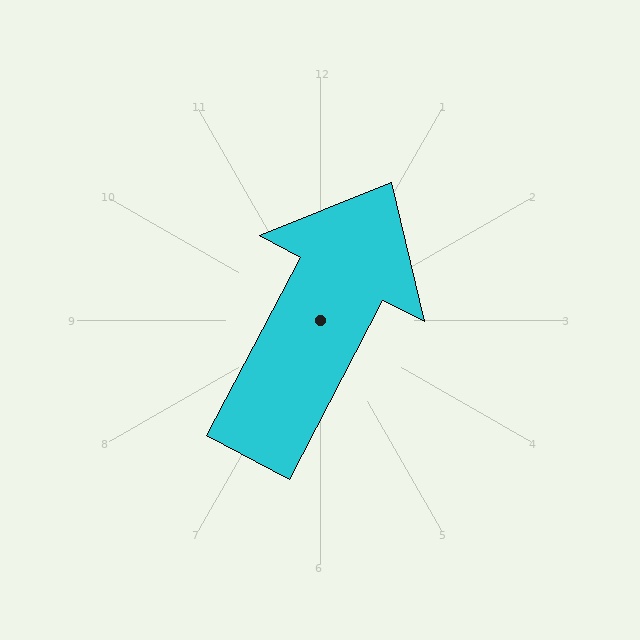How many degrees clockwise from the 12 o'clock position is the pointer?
Approximately 28 degrees.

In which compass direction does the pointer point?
Northeast.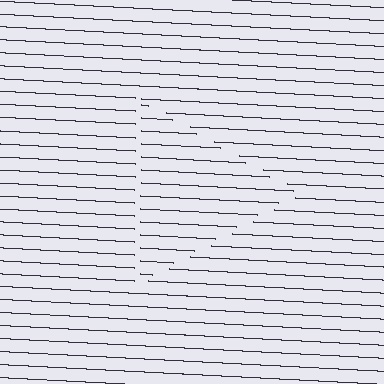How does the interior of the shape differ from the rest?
The interior of the shape contains the same grating, shifted by half a period — the contour is defined by the phase discontinuity where line-ends from the inner and outer gratings abut.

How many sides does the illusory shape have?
3 sides — the line-ends trace a triangle.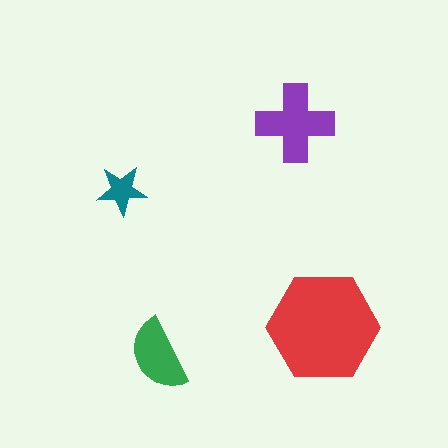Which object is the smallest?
The teal star.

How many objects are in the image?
There are 4 objects in the image.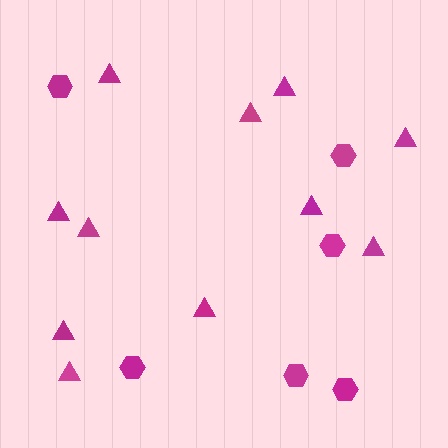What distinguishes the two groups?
There are 2 groups: one group of triangles (11) and one group of hexagons (6).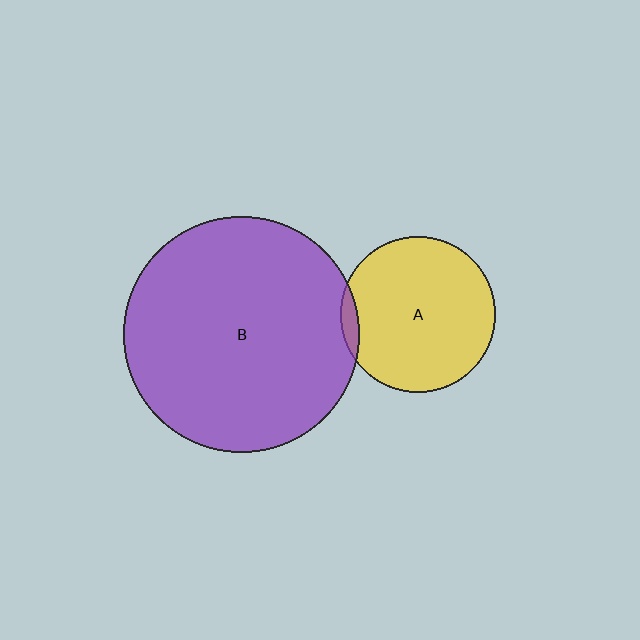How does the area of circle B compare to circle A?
Approximately 2.3 times.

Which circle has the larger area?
Circle B (purple).